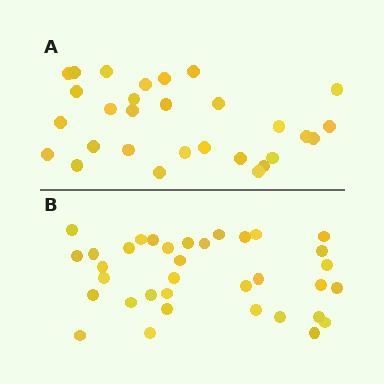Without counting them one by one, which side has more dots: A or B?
Region B (the bottom region) has more dots.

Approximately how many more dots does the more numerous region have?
Region B has about 6 more dots than region A.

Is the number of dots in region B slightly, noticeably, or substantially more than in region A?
Region B has only slightly more — the two regions are fairly close. The ratio is roughly 1.2 to 1.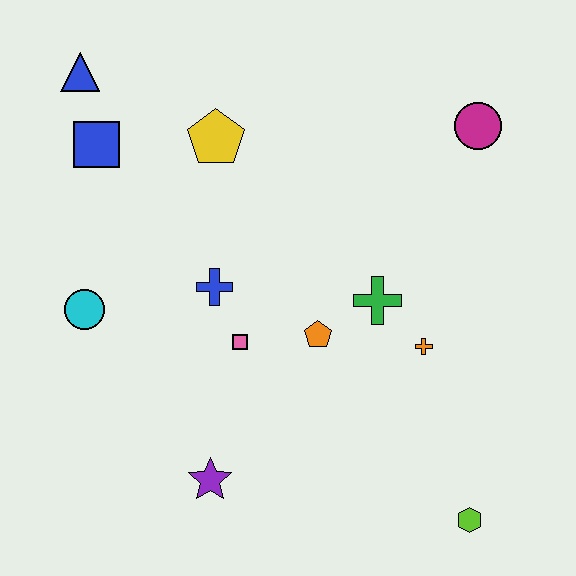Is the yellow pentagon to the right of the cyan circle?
Yes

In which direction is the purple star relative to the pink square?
The purple star is below the pink square.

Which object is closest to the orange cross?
The green cross is closest to the orange cross.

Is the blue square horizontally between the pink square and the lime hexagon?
No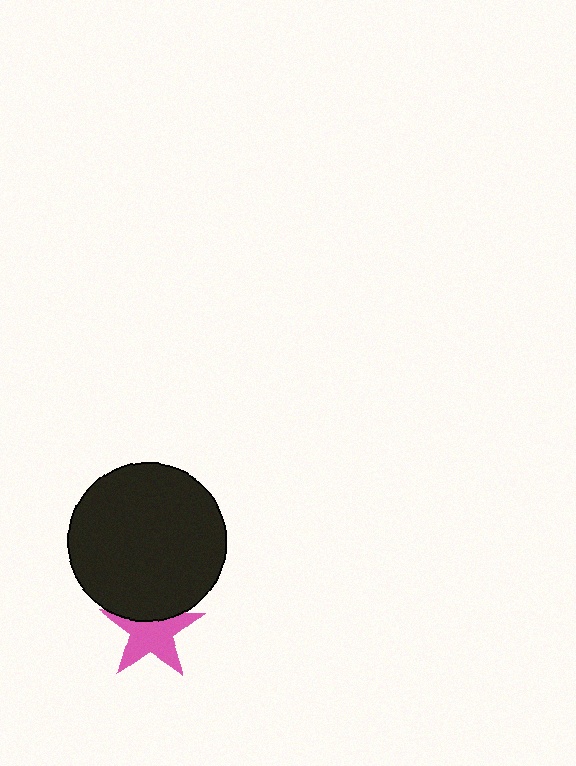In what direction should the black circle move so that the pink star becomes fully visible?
The black circle should move up. That is the shortest direction to clear the overlap and leave the pink star fully visible.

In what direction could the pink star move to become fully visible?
The pink star could move down. That would shift it out from behind the black circle entirely.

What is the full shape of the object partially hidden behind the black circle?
The partially hidden object is a pink star.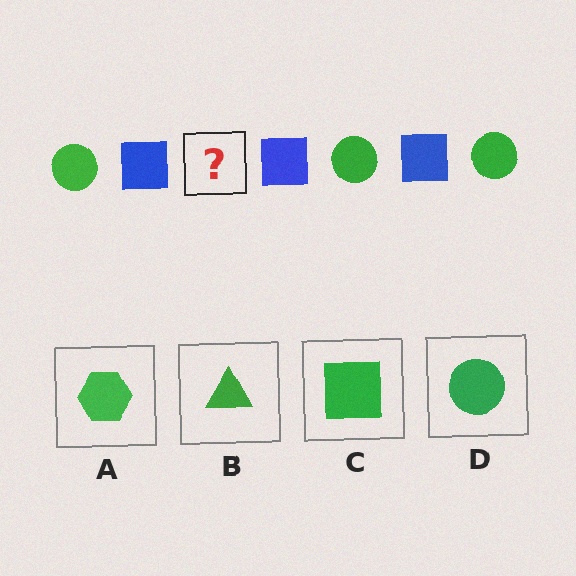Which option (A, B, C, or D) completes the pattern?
D.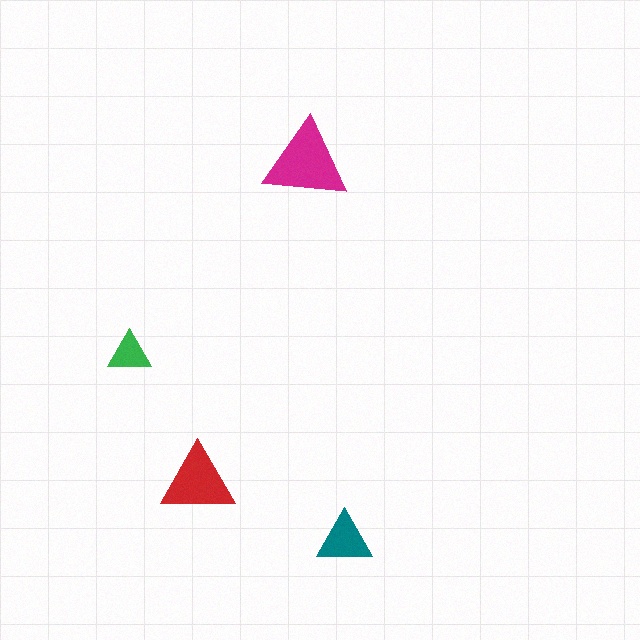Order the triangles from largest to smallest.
the magenta one, the red one, the teal one, the green one.